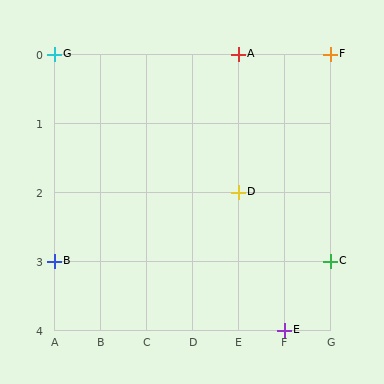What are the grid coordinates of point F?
Point F is at grid coordinates (G, 0).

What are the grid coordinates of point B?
Point B is at grid coordinates (A, 3).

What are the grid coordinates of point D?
Point D is at grid coordinates (E, 2).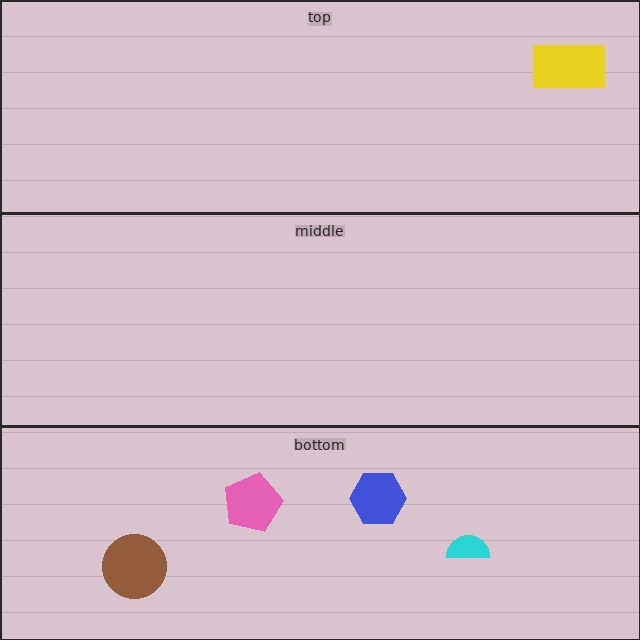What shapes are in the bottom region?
The blue hexagon, the pink pentagon, the cyan semicircle, the brown circle.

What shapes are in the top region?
The yellow rectangle.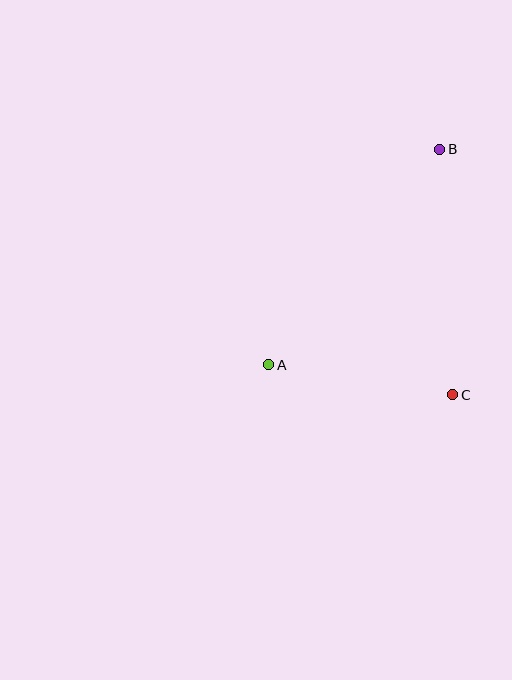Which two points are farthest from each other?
Points A and B are farthest from each other.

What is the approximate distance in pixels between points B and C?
The distance between B and C is approximately 246 pixels.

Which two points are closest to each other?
Points A and C are closest to each other.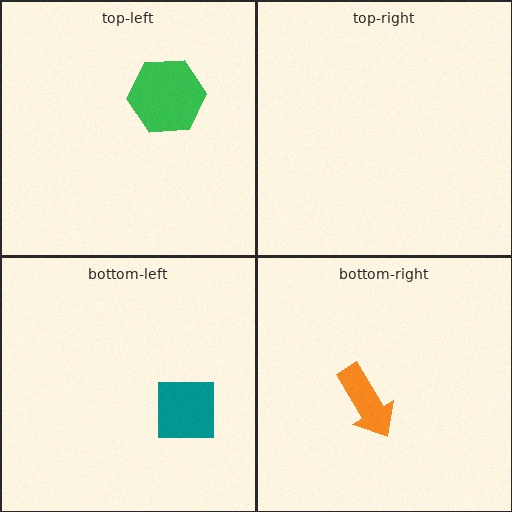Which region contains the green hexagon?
The top-left region.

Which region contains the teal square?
The bottom-left region.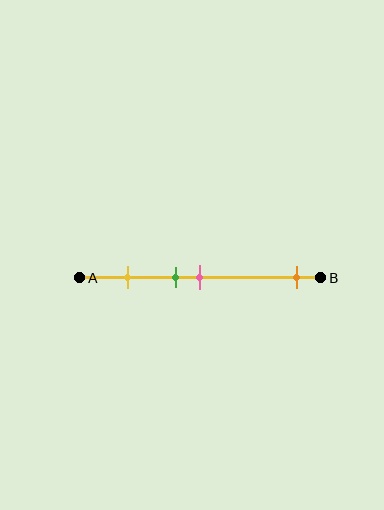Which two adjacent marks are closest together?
The green and pink marks are the closest adjacent pair.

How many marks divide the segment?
There are 4 marks dividing the segment.